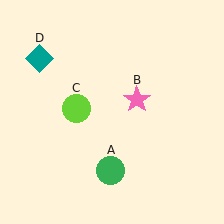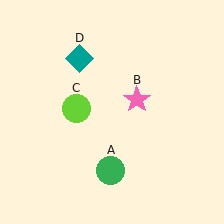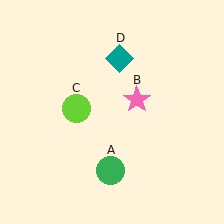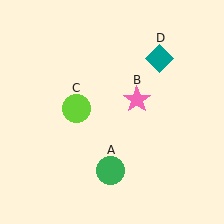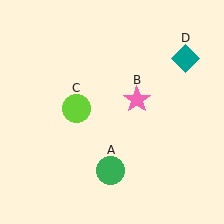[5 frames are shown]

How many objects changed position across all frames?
1 object changed position: teal diamond (object D).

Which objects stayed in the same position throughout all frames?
Green circle (object A) and pink star (object B) and lime circle (object C) remained stationary.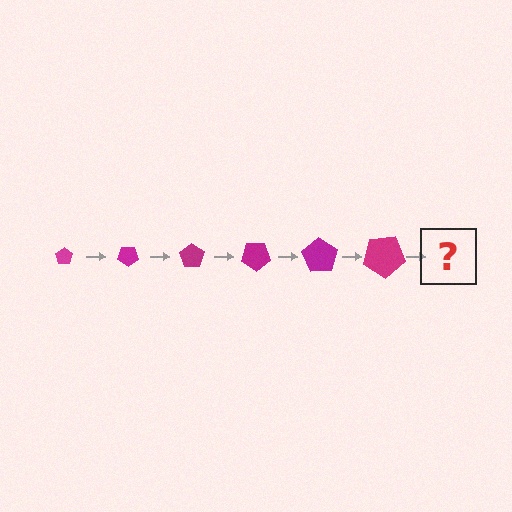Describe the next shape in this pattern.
It should be a pentagon, larger than the previous one and rotated 210 degrees from the start.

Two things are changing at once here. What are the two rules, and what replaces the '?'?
The two rules are that the pentagon grows larger each step and it rotates 35 degrees each step. The '?' should be a pentagon, larger than the previous one and rotated 210 degrees from the start.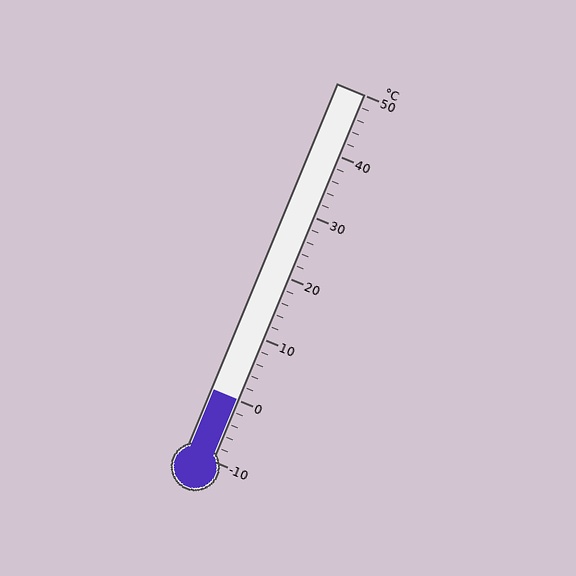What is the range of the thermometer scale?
The thermometer scale ranges from -10°C to 50°C.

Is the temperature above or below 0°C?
The temperature is at 0°C.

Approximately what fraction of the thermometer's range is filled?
The thermometer is filled to approximately 15% of its range.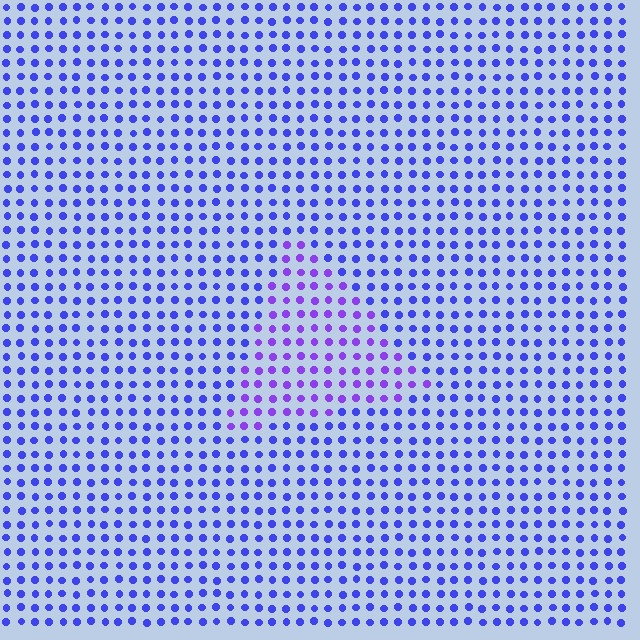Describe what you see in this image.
The image is filled with small blue elements in a uniform arrangement. A triangle-shaped region is visible where the elements are tinted to a slightly different hue, forming a subtle color boundary.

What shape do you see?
I see a triangle.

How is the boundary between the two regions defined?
The boundary is defined purely by a slight shift in hue (about 29 degrees). Spacing, size, and orientation are identical on both sides.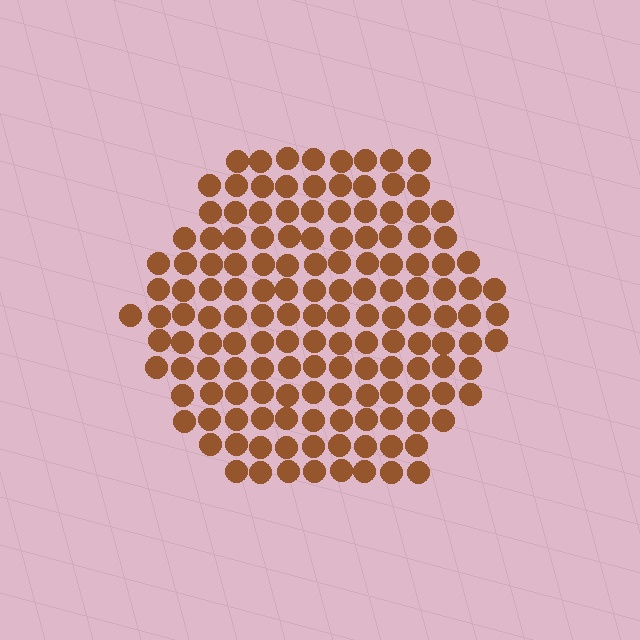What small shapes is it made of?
It is made of small circles.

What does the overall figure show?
The overall figure shows a hexagon.